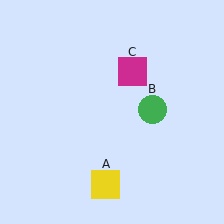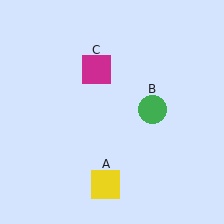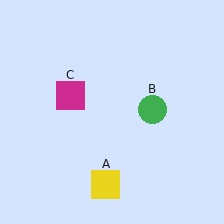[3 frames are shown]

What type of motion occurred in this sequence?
The magenta square (object C) rotated counterclockwise around the center of the scene.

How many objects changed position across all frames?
1 object changed position: magenta square (object C).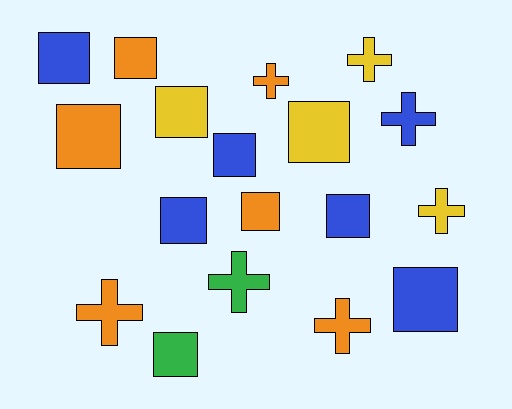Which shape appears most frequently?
Square, with 11 objects.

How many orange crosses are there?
There are 3 orange crosses.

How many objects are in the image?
There are 18 objects.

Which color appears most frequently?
Orange, with 6 objects.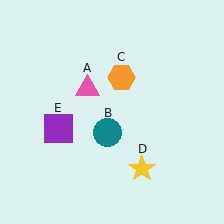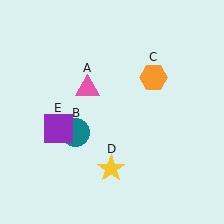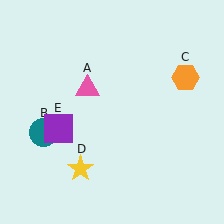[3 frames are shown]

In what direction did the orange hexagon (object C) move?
The orange hexagon (object C) moved right.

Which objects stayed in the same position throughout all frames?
Pink triangle (object A) and purple square (object E) remained stationary.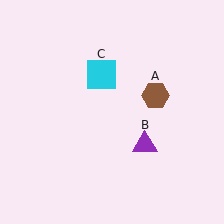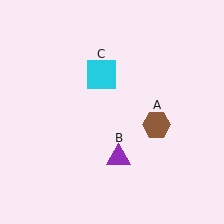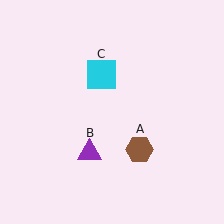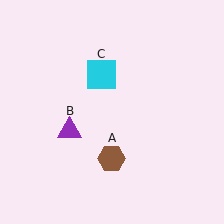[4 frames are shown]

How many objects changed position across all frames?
2 objects changed position: brown hexagon (object A), purple triangle (object B).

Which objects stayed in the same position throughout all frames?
Cyan square (object C) remained stationary.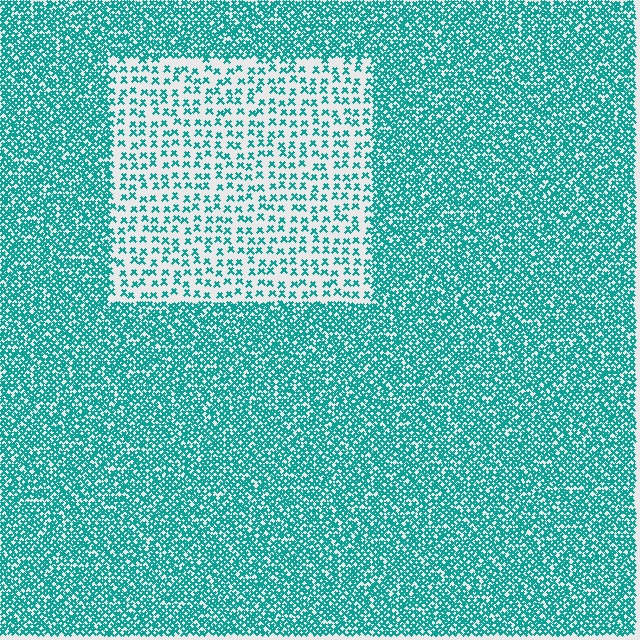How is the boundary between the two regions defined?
The boundary is defined by a change in element density (approximately 2.8x ratio). All elements are the same color, size, and shape.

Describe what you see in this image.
The image contains small teal elements arranged at two different densities. A rectangle-shaped region is visible where the elements are less densely packed than the surrounding area.